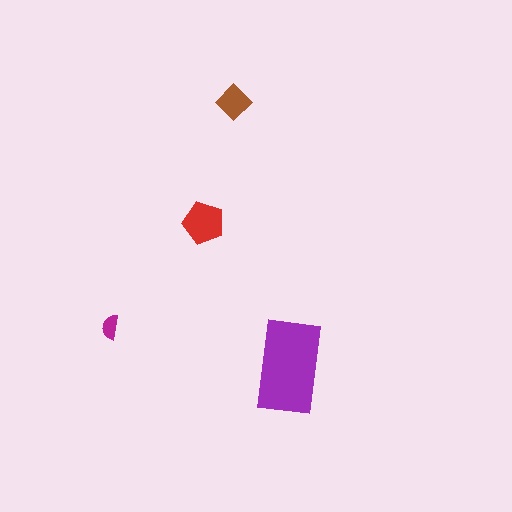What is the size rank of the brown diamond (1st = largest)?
3rd.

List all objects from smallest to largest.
The magenta semicircle, the brown diamond, the red pentagon, the purple rectangle.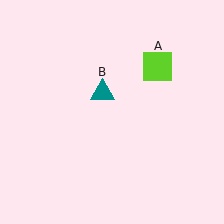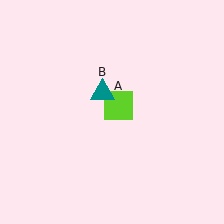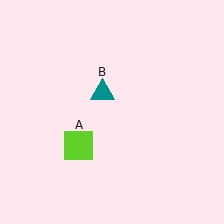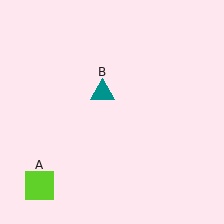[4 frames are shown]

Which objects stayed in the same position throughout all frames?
Teal triangle (object B) remained stationary.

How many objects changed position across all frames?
1 object changed position: lime square (object A).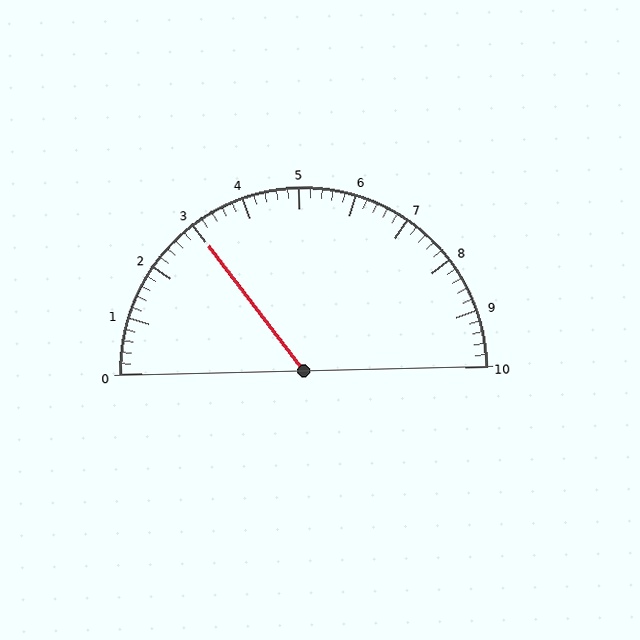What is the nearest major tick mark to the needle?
The nearest major tick mark is 3.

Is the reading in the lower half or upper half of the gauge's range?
The reading is in the lower half of the range (0 to 10).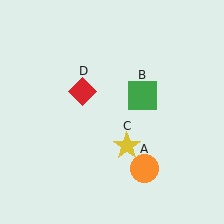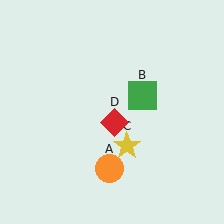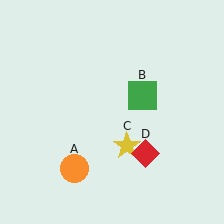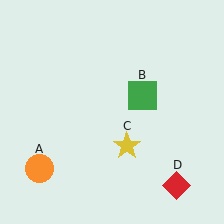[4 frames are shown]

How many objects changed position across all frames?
2 objects changed position: orange circle (object A), red diamond (object D).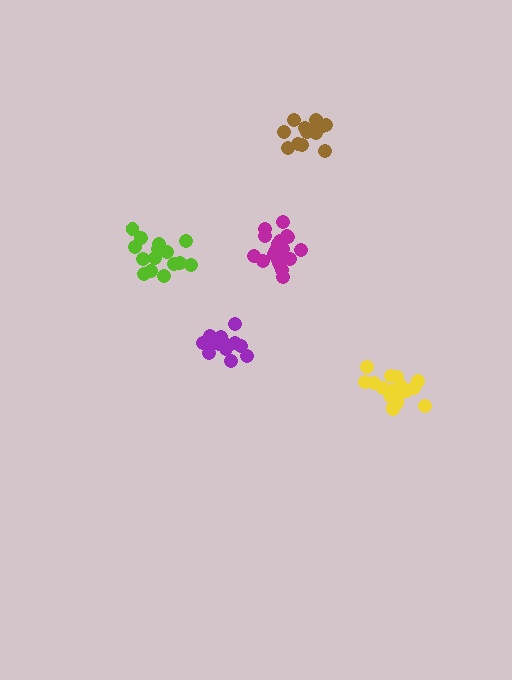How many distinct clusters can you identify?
There are 5 distinct clusters.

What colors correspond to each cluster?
The clusters are colored: lime, brown, magenta, purple, yellow.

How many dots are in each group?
Group 1: 15 dots, Group 2: 15 dots, Group 3: 21 dots, Group 4: 15 dots, Group 5: 21 dots (87 total).